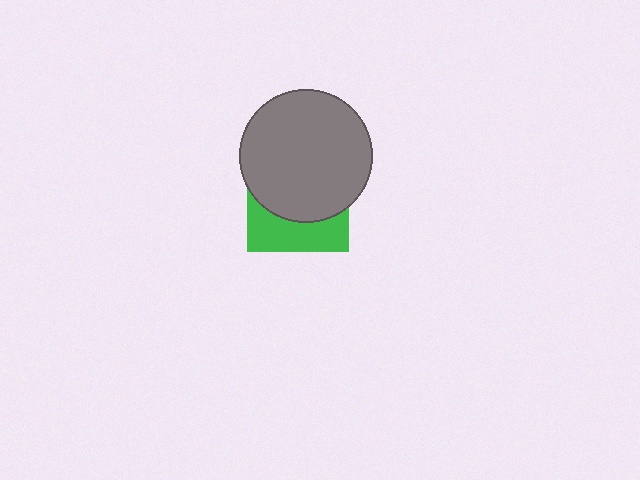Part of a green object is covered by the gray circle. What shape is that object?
It is a square.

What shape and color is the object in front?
The object in front is a gray circle.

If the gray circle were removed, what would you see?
You would see the complete green square.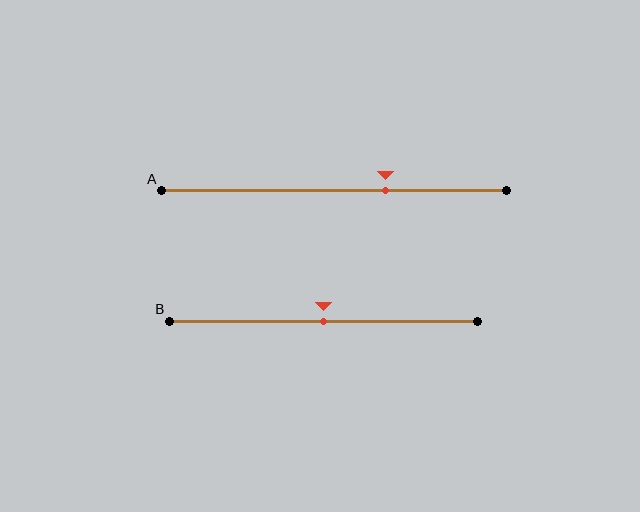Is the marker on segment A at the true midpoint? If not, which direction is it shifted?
No, the marker on segment A is shifted to the right by about 15% of the segment length.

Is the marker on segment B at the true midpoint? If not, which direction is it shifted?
Yes, the marker on segment B is at the true midpoint.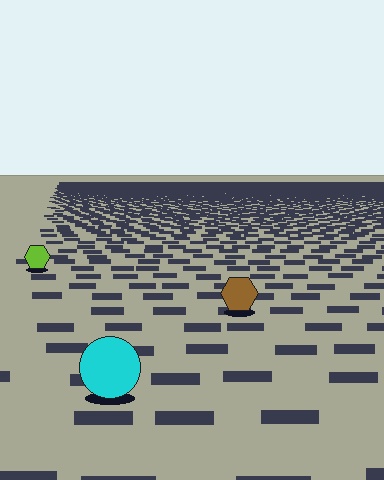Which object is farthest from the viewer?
The lime hexagon is farthest from the viewer. It appears smaller and the ground texture around it is denser.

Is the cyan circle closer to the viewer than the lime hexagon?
Yes. The cyan circle is closer — you can tell from the texture gradient: the ground texture is coarser near it.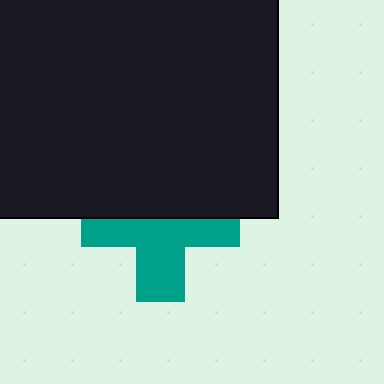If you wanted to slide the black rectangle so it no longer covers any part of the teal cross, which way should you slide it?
Slide it up — that is the most direct way to separate the two shapes.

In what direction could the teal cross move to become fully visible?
The teal cross could move down. That would shift it out from behind the black rectangle entirely.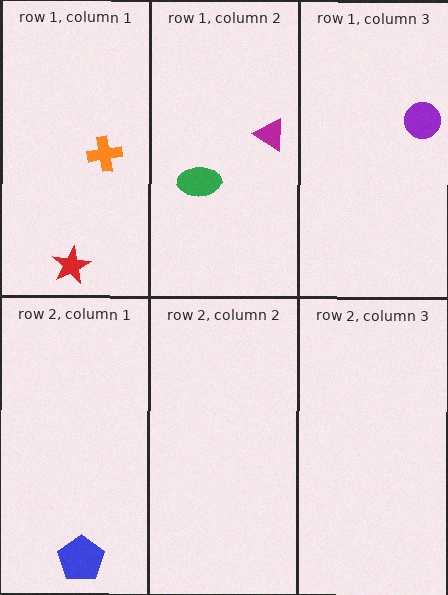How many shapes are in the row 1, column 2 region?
2.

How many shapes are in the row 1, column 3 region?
1.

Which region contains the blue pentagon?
The row 2, column 1 region.